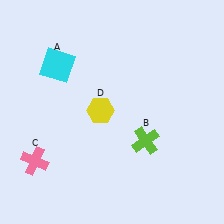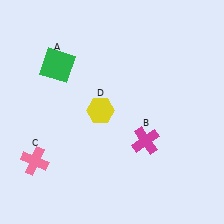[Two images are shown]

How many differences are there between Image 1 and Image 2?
There are 2 differences between the two images.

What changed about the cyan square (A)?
In Image 1, A is cyan. In Image 2, it changed to green.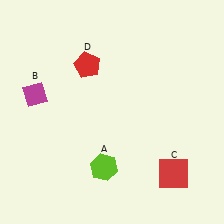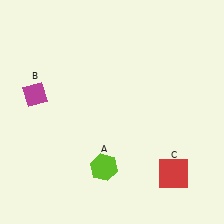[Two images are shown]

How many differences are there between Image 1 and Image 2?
There is 1 difference between the two images.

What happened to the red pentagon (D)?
The red pentagon (D) was removed in Image 2. It was in the top-left area of Image 1.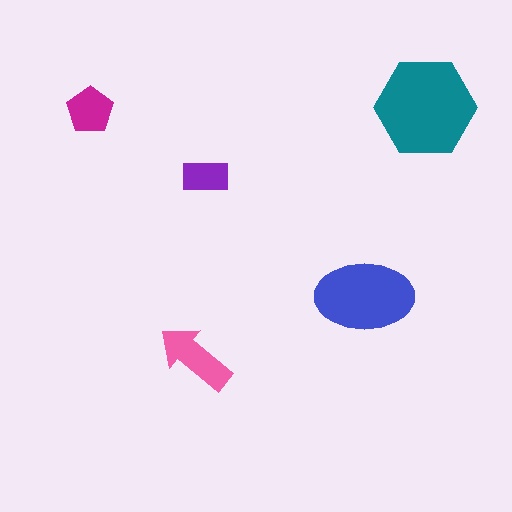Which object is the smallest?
The purple rectangle.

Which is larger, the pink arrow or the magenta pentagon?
The pink arrow.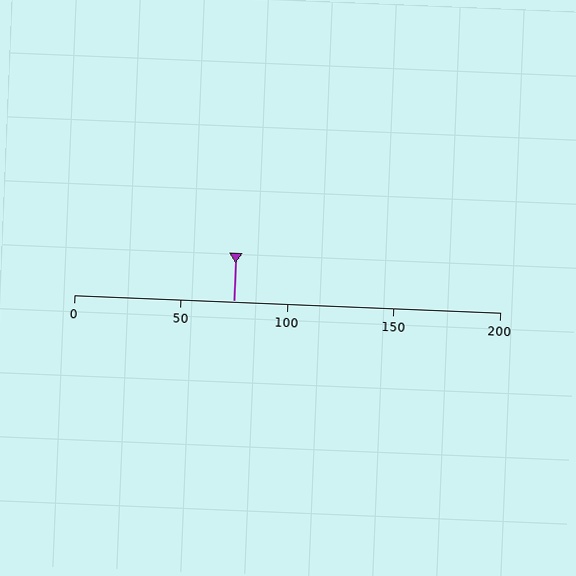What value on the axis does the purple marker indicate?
The marker indicates approximately 75.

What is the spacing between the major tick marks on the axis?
The major ticks are spaced 50 apart.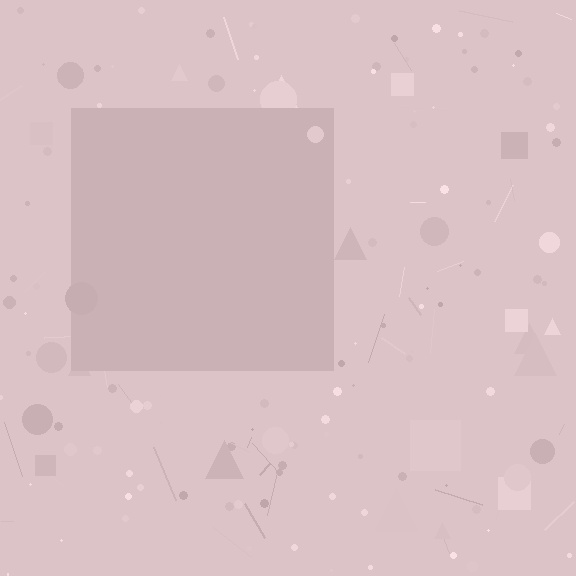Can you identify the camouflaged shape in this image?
The camouflaged shape is a square.